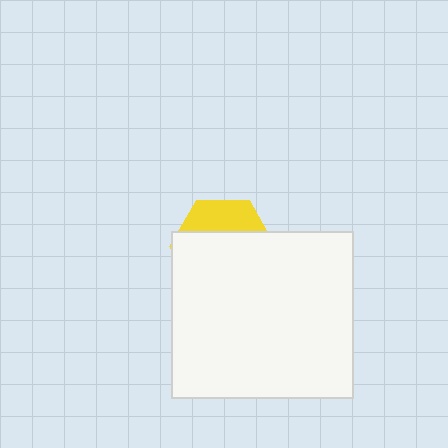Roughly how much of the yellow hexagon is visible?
A small part of it is visible (roughly 31%).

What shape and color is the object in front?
The object in front is a white rectangle.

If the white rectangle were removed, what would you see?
You would see the complete yellow hexagon.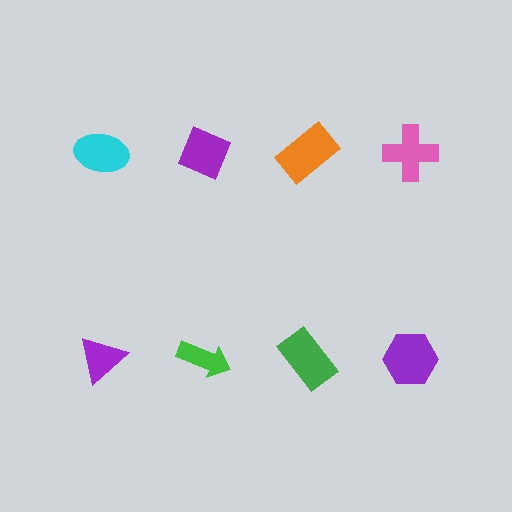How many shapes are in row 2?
4 shapes.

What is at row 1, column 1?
A cyan ellipse.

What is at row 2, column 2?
A green arrow.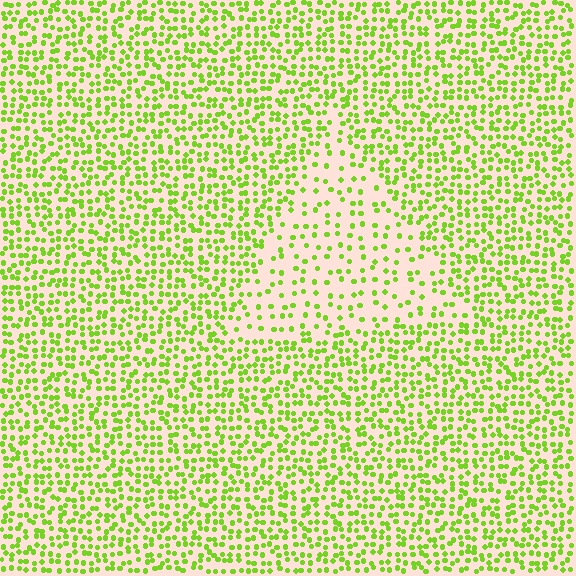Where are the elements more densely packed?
The elements are more densely packed outside the triangle boundary.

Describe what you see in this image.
The image contains small lime elements arranged at two different densities. A triangle-shaped region is visible where the elements are less densely packed than the surrounding area.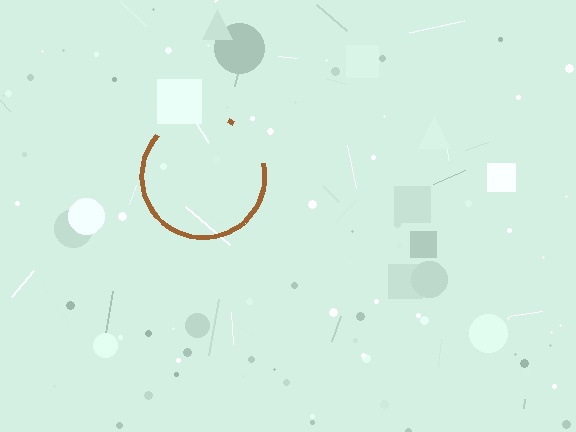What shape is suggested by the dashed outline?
The dashed outline suggests a circle.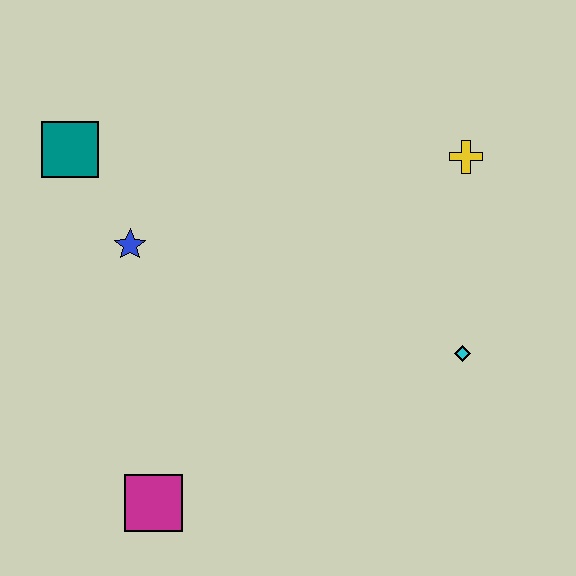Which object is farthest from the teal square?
The cyan diamond is farthest from the teal square.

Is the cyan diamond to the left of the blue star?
No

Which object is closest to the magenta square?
The blue star is closest to the magenta square.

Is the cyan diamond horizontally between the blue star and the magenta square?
No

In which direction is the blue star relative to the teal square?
The blue star is below the teal square.